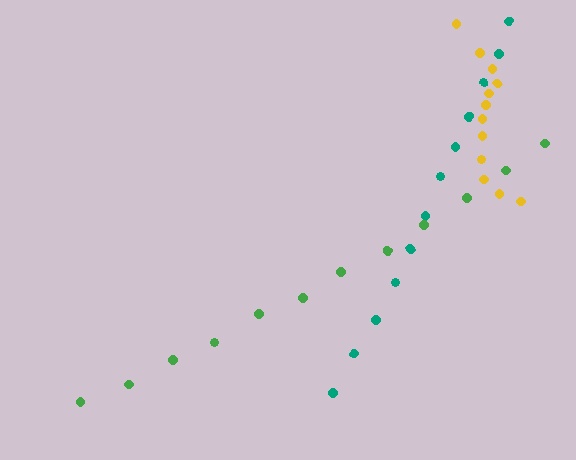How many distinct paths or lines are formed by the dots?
There are 3 distinct paths.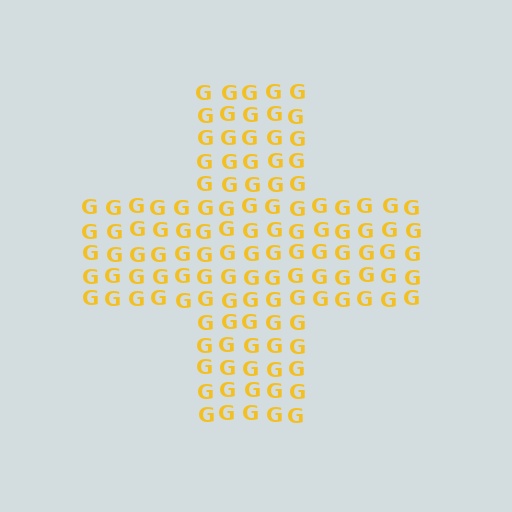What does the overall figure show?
The overall figure shows a cross.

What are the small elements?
The small elements are letter G's.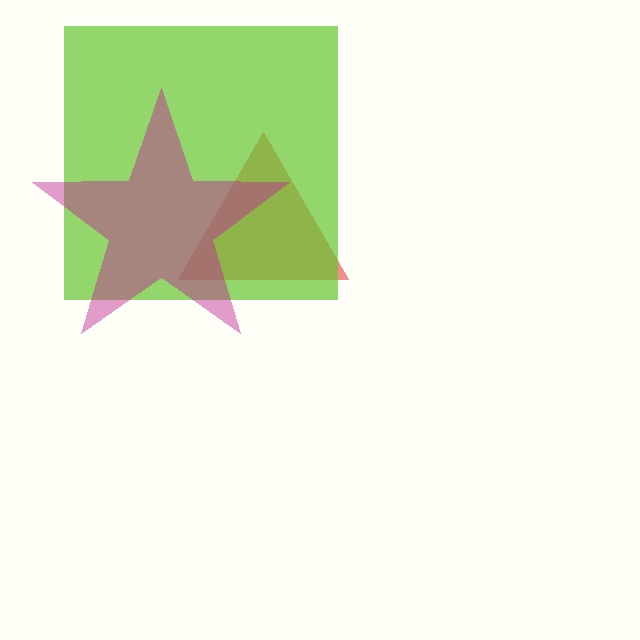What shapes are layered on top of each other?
The layered shapes are: a red triangle, a lime square, a magenta star.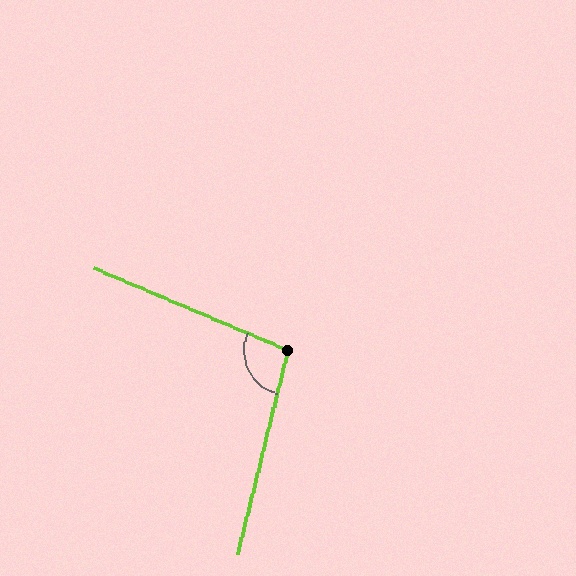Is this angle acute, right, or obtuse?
It is obtuse.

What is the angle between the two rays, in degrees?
Approximately 99 degrees.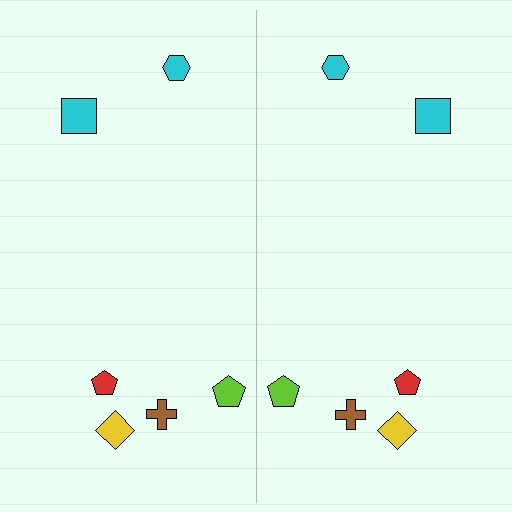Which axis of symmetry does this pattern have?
The pattern has a vertical axis of symmetry running through the center of the image.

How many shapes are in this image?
There are 12 shapes in this image.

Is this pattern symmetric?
Yes, this pattern has bilateral (reflection) symmetry.